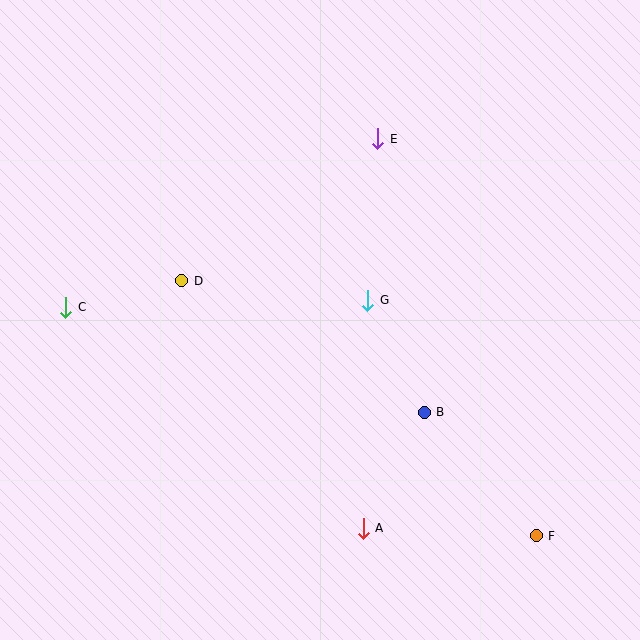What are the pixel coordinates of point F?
Point F is at (536, 536).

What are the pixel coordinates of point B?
Point B is at (424, 412).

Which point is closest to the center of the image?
Point G at (368, 300) is closest to the center.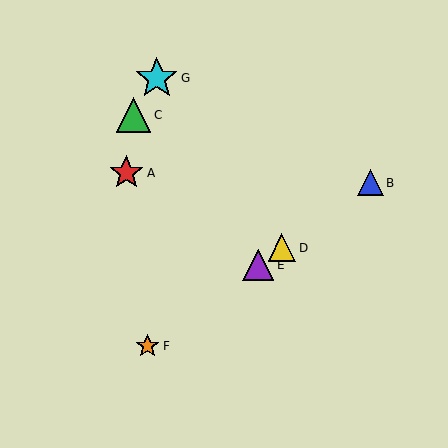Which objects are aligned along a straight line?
Objects B, D, E, F are aligned along a straight line.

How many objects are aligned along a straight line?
4 objects (B, D, E, F) are aligned along a straight line.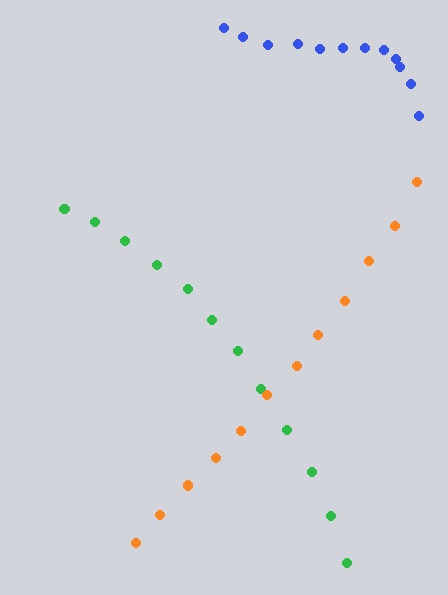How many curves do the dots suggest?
There are 3 distinct paths.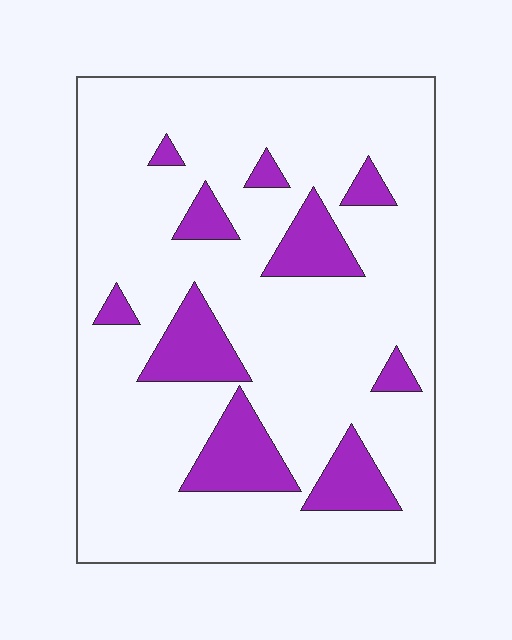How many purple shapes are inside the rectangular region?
10.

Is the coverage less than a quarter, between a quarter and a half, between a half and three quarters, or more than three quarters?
Less than a quarter.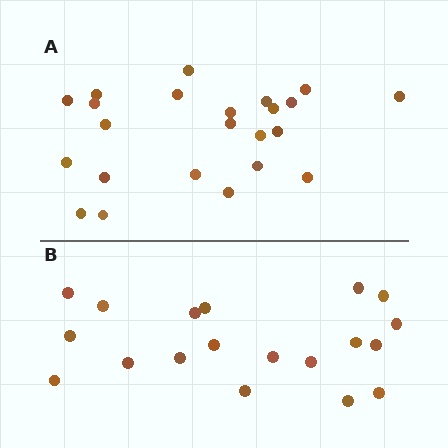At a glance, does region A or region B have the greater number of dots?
Region A (the top region) has more dots.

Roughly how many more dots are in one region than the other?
Region A has about 4 more dots than region B.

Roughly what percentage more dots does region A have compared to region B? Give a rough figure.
About 20% more.